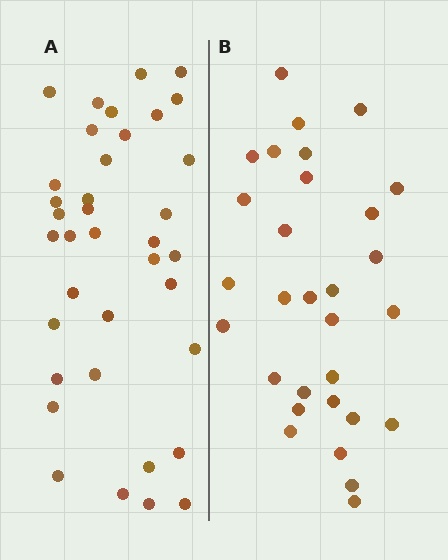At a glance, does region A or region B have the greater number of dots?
Region A (the left region) has more dots.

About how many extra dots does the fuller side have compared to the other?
Region A has roughly 8 or so more dots than region B.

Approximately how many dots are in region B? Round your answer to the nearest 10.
About 30 dots.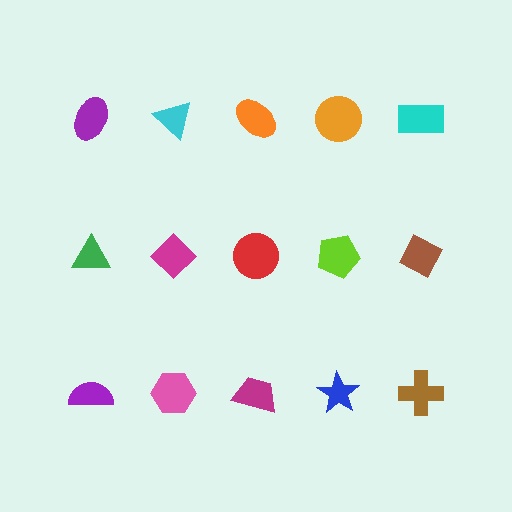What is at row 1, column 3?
An orange ellipse.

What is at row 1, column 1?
A purple ellipse.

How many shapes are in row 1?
5 shapes.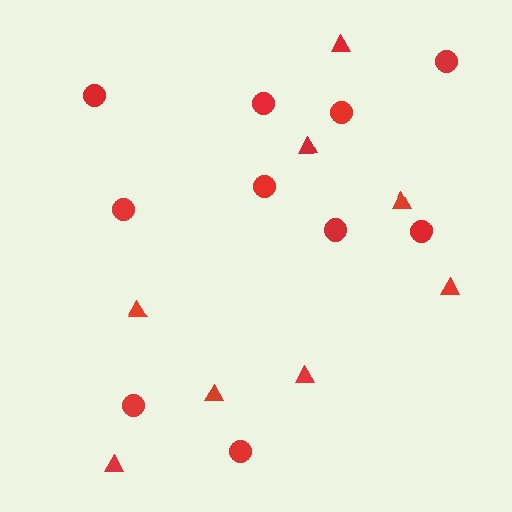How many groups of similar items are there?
There are 2 groups: one group of circles (10) and one group of triangles (8).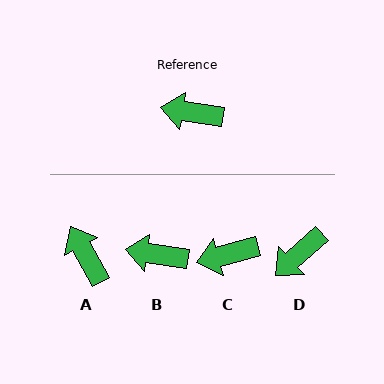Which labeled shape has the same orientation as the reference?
B.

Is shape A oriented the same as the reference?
No, it is off by about 53 degrees.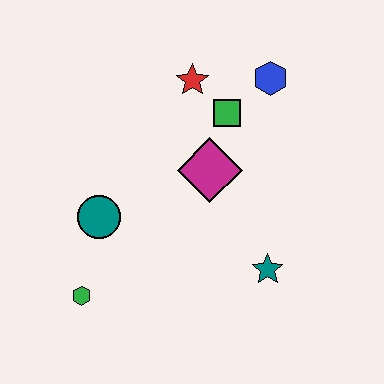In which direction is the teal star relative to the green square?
The teal star is below the green square.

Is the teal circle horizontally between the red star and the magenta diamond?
No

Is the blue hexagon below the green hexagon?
No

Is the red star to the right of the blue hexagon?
No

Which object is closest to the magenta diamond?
The green square is closest to the magenta diamond.